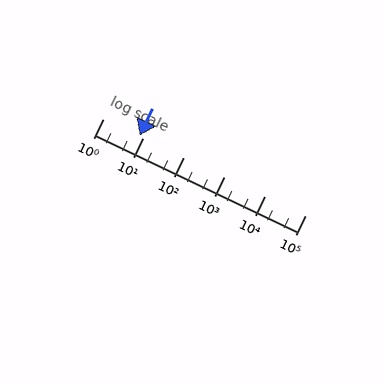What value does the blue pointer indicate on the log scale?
The pointer indicates approximately 8.2.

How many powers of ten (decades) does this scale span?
The scale spans 5 decades, from 1 to 100000.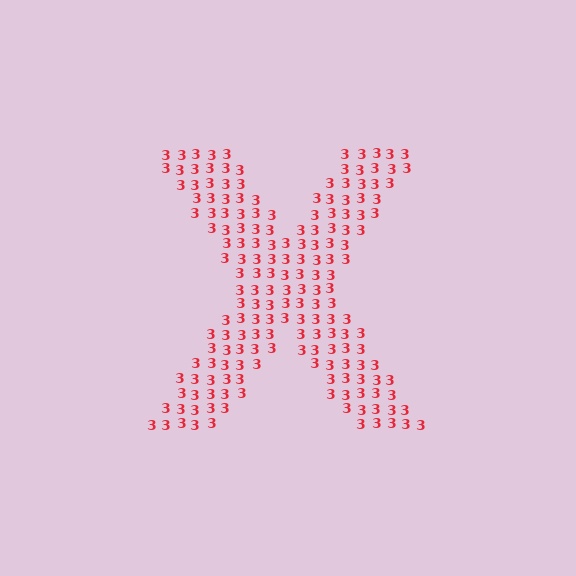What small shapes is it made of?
It is made of small digit 3's.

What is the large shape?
The large shape is the letter X.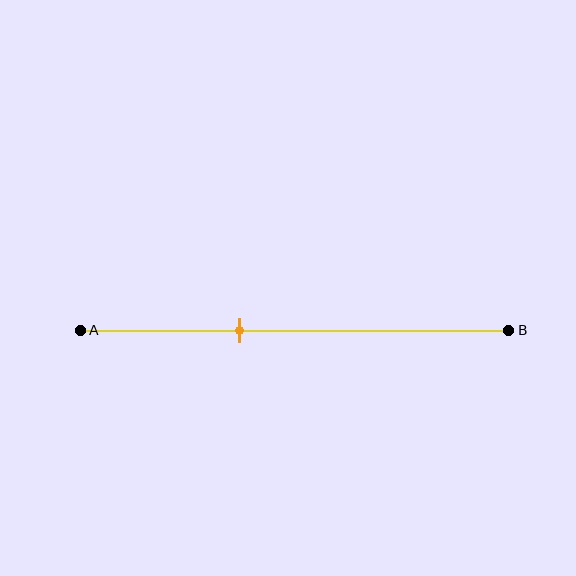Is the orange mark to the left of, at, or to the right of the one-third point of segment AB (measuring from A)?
The orange mark is to the right of the one-third point of segment AB.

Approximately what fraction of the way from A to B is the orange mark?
The orange mark is approximately 35% of the way from A to B.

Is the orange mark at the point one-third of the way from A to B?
No, the mark is at about 35% from A, not at the 33% one-third point.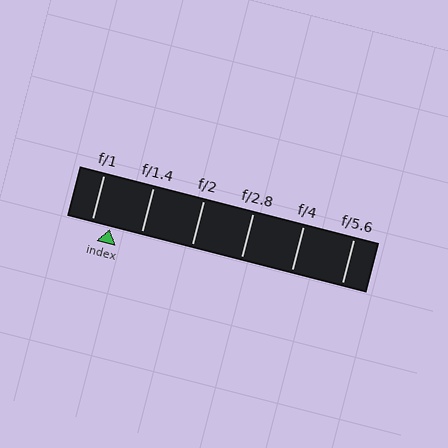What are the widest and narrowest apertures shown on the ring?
The widest aperture shown is f/1 and the narrowest is f/5.6.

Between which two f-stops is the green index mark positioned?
The index mark is between f/1 and f/1.4.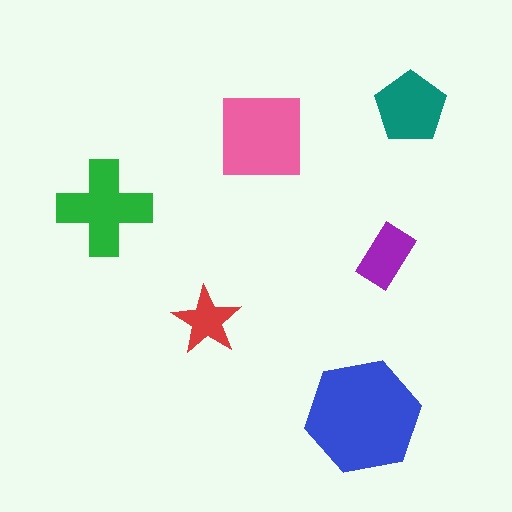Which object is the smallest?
The red star.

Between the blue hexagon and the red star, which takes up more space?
The blue hexagon.